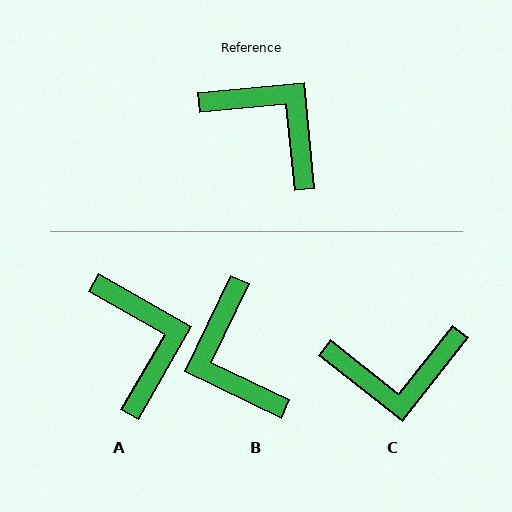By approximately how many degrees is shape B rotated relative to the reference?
Approximately 149 degrees counter-clockwise.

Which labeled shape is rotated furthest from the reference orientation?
B, about 149 degrees away.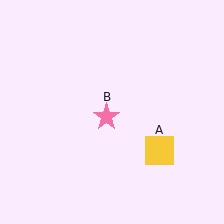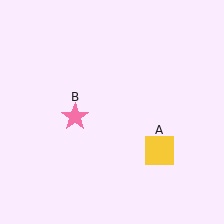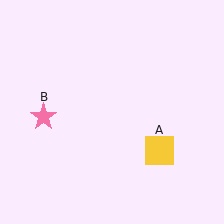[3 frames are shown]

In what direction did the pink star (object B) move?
The pink star (object B) moved left.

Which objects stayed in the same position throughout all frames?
Yellow square (object A) remained stationary.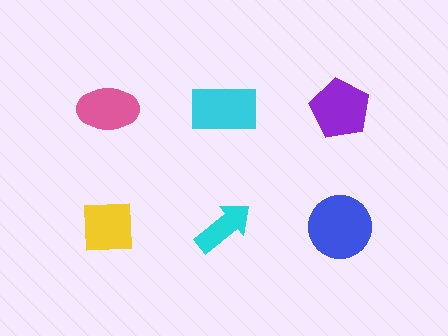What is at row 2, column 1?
A yellow square.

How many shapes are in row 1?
3 shapes.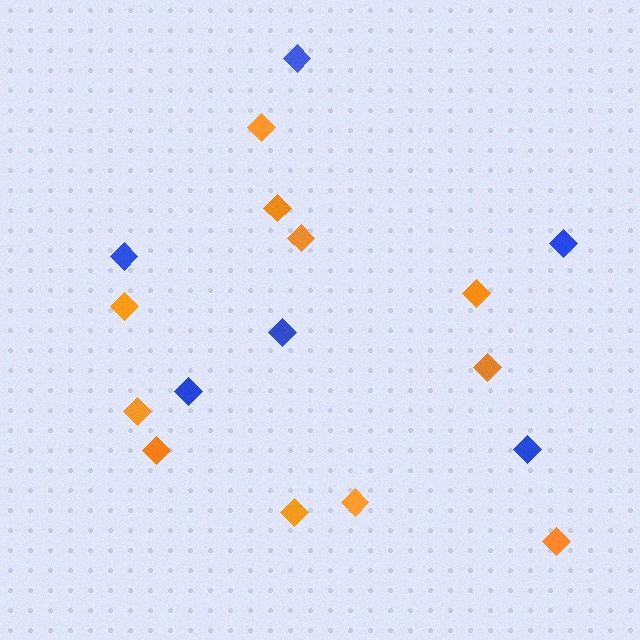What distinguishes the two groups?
There are 2 groups: one group of orange diamonds (11) and one group of blue diamonds (6).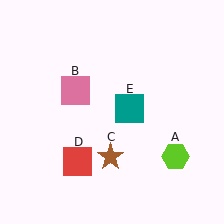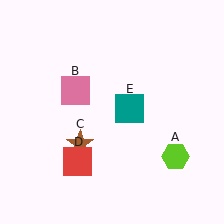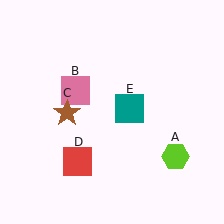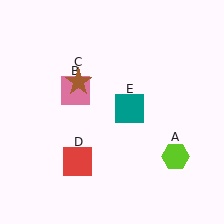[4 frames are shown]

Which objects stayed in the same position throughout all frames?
Lime hexagon (object A) and pink square (object B) and red square (object D) and teal square (object E) remained stationary.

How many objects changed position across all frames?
1 object changed position: brown star (object C).